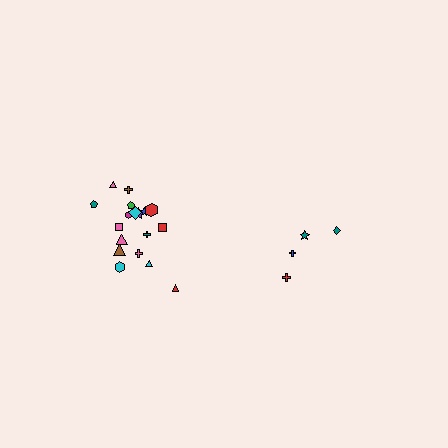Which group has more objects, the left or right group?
The left group.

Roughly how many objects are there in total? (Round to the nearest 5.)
Roughly 20 objects in total.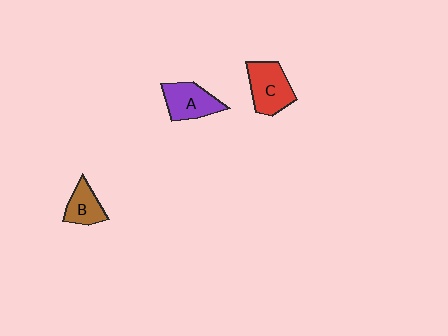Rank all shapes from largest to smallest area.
From largest to smallest: C (red), A (purple), B (brown).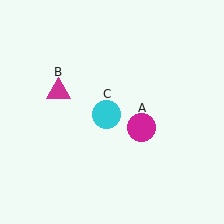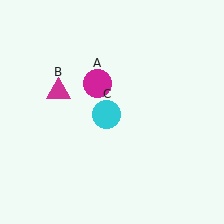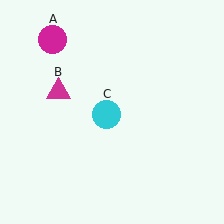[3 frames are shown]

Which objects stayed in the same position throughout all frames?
Magenta triangle (object B) and cyan circle (object C) remained stationary.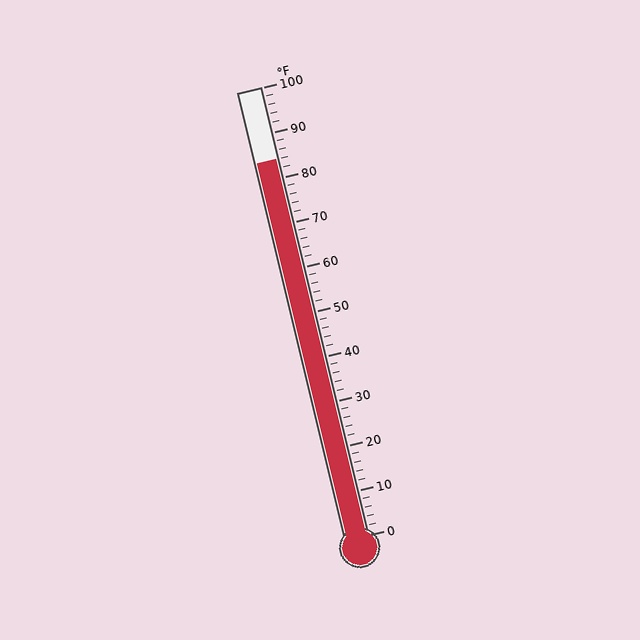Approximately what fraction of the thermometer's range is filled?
The thermometer is filled to approximately 85% of its range.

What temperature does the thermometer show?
The thermometer shows approximately 84°F.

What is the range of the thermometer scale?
The thermometer scale ranges from 0°F to 100°F.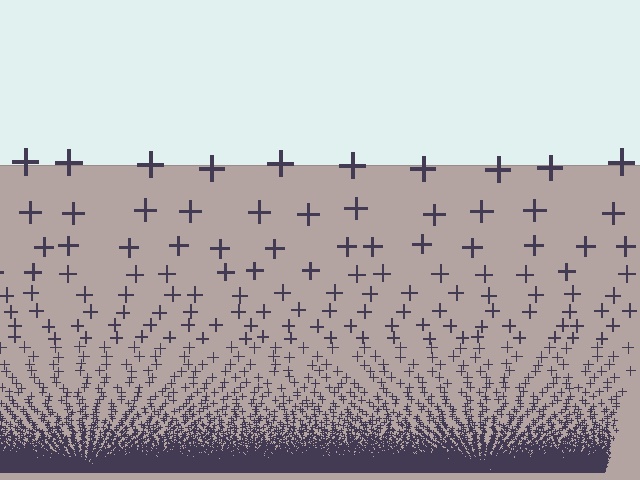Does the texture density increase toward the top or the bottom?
Density increases toward the bottom.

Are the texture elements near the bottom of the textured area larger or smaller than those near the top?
Smaller. The gradient is inverted — elements near the bottom are smaller and denser.